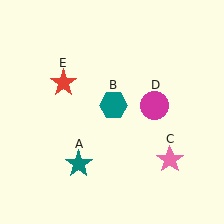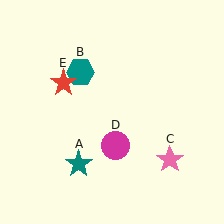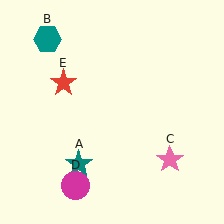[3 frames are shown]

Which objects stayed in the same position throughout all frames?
Teal star (object A) and pink star (object C) and red star (object E) remained stationary.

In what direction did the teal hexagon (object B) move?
The teal hexagon (object B) moved up and to the left.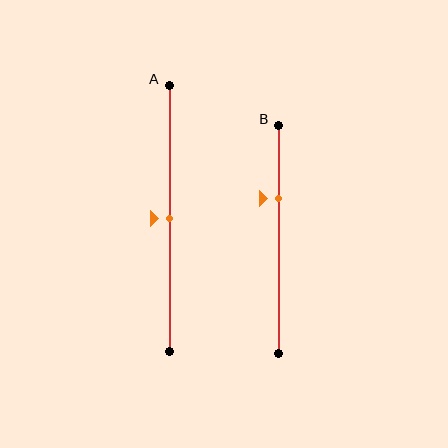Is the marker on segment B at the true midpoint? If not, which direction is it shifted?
No, the marker on segment B is shifted upward by about 18% of the segment length.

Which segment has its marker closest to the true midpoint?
Segment A has its marker closest to the true midpoint.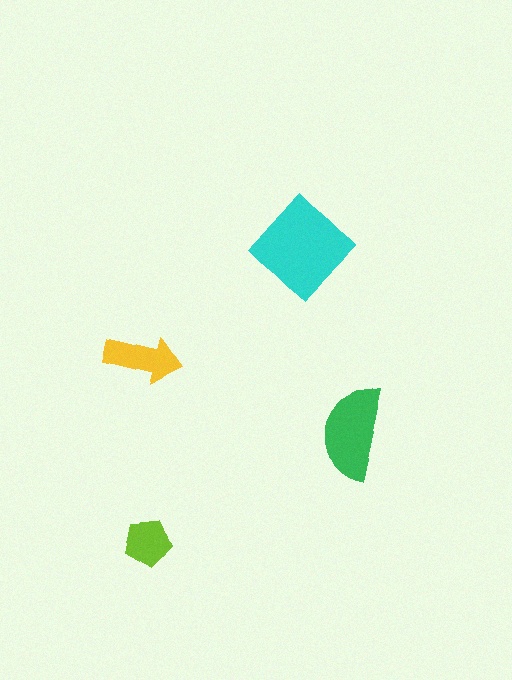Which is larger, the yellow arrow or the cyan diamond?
The cyan diamond.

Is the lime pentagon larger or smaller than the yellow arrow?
Smaller.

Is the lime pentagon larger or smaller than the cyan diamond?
Smaller.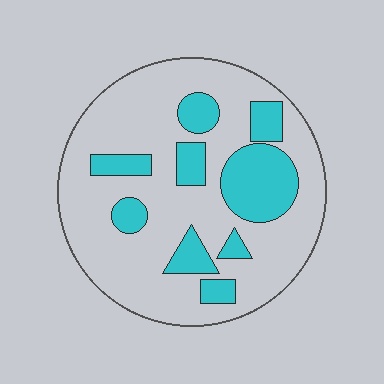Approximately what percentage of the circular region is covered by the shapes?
Approximately 25%.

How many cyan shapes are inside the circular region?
9.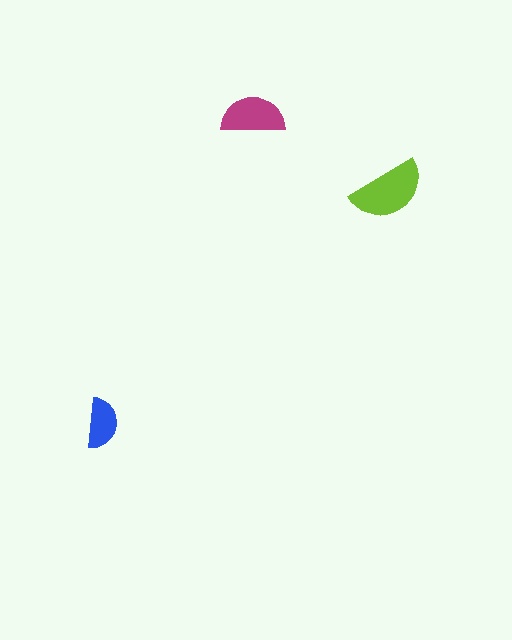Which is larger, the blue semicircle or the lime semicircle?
The lime one.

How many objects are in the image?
There are 3 objects in the image.